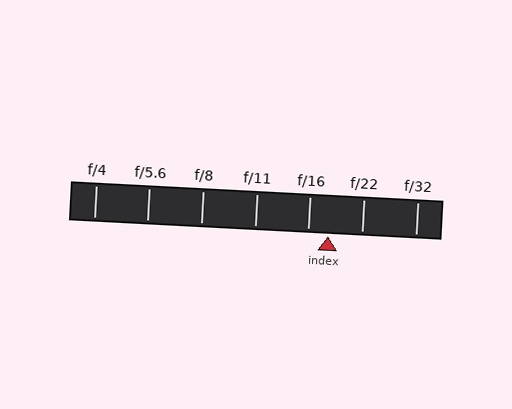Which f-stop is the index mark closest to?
The index mark is closest to f/16.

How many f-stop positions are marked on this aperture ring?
There are 7 f-stop positions marked.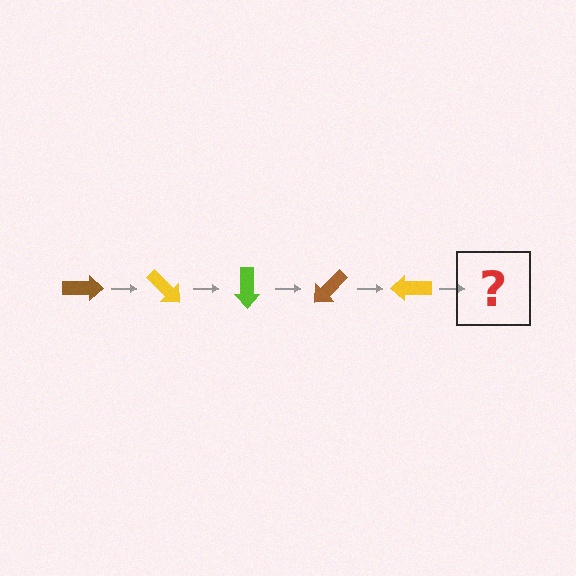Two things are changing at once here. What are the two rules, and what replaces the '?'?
The two rules are that it rotates 45 degrees each step and the color cycles through brown, yellow, and lime. The '?' should be a lime arrow, rotated 225 degrees from the start.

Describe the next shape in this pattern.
It should be a lime arrow, rotated 225 degrees from the start.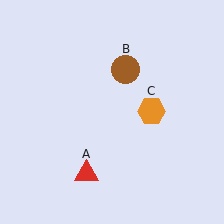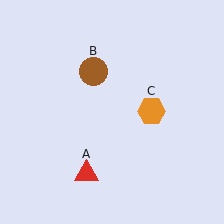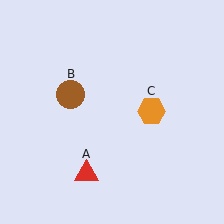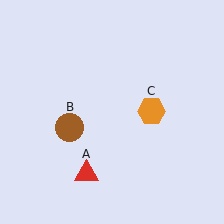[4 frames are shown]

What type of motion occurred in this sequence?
The brown circle (object B) rotated counterclockwise around the center of the scene.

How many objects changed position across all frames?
1 object changed position: brown circle (object B).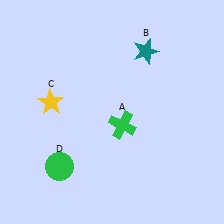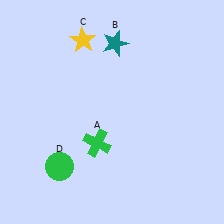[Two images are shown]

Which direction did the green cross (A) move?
The green cross (A) moved left.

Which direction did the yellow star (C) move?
The yellow star (C) moved up.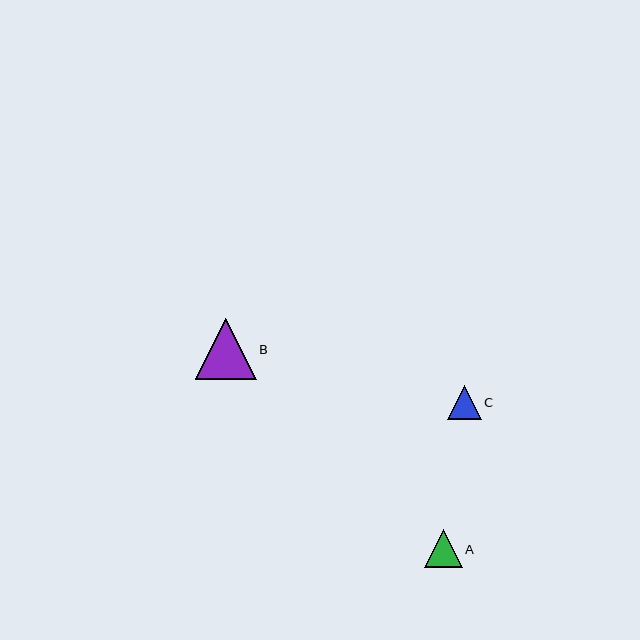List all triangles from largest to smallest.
From largest to smallest: B, A, C.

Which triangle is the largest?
Triangle B is the largest with a size of approximately 61 pixels.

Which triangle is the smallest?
Triangle C is the smallest with a size of approximately 34 pixels.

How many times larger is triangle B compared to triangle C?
Triangle B is approximately 1.8 times the size of triangle C.